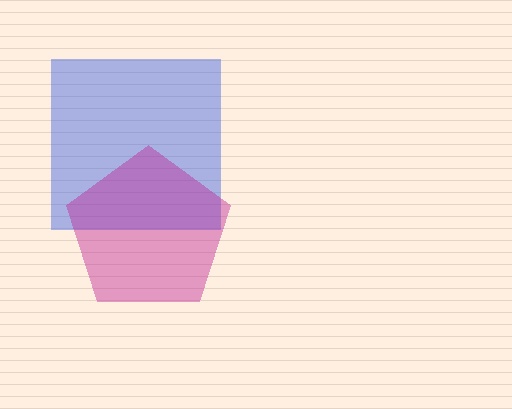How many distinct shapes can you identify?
There are 2 distinct shapes: a blue square, a magenta pentagon.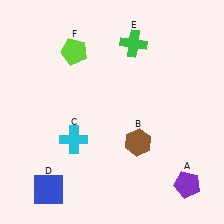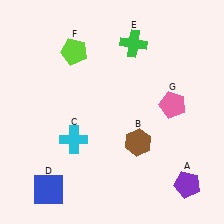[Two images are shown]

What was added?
A pink pentagon (G) was added in Image 2.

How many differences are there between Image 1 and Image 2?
There is 1 difference between the two images.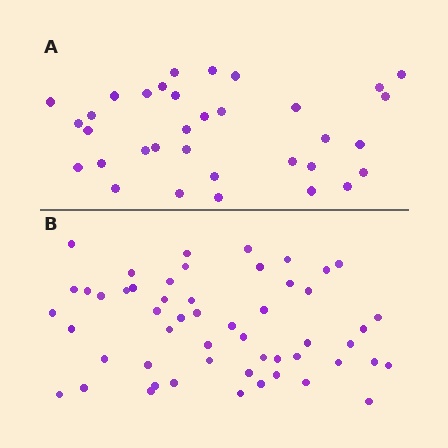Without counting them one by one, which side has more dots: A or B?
Region B (the bottom region) has more dots.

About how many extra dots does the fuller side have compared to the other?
Region B has approximately 20 more dots than region A.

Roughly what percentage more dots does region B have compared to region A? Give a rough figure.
About 55% more.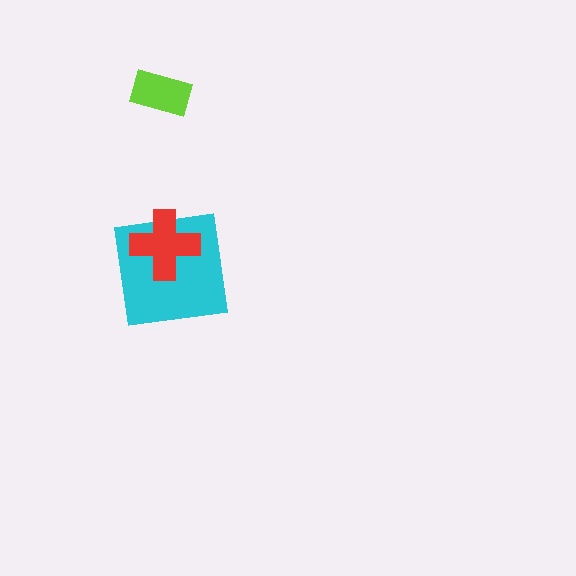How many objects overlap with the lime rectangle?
0 objects overlap with the lime rectangle.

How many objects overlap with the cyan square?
1 object overlaps with the cyan square.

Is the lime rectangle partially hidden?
No, no other shape covers it.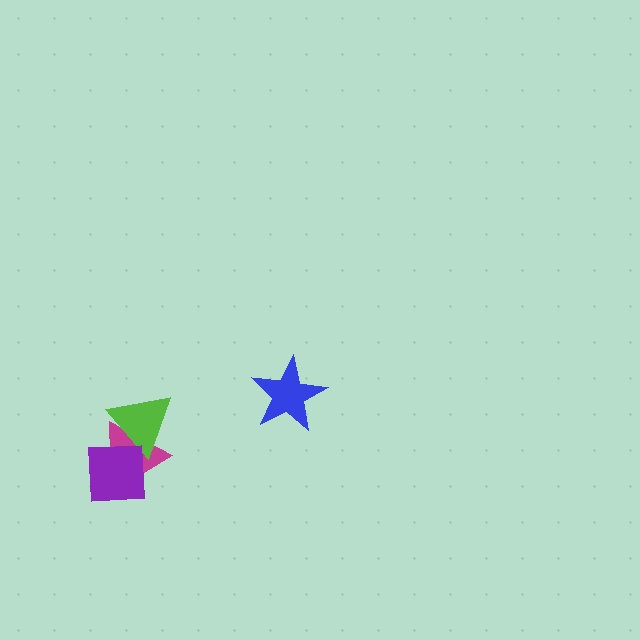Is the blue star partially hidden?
No, no other shape covers it.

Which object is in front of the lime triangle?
The purple square is in front of the lime triangle.